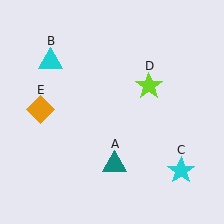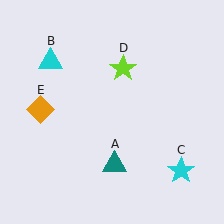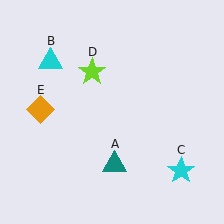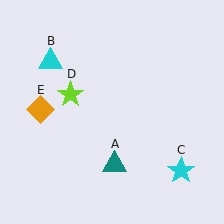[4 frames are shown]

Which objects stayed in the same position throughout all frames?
Teal triangle (object A) and cyan triangle (object B) and cyan star (object C) and orange diamond (object E) remained stationary.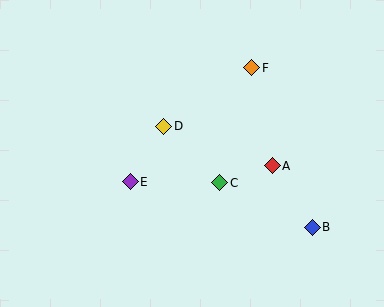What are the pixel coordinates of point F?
Point F is at (252, 68).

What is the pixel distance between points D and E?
The distance between D and E is 65 pixels.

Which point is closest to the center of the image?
Point D at (164, 126) is closest to the center.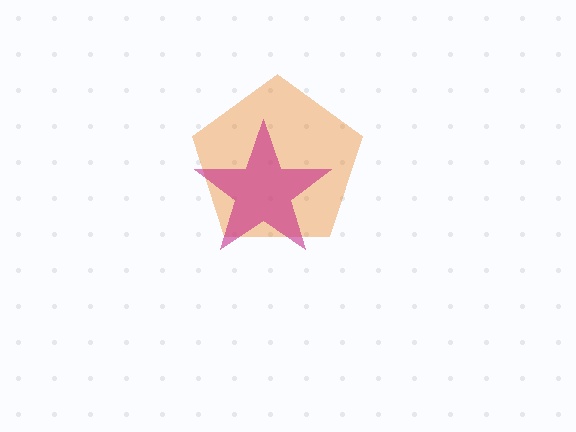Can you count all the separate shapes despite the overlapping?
Yes, there are 2 separate shapes.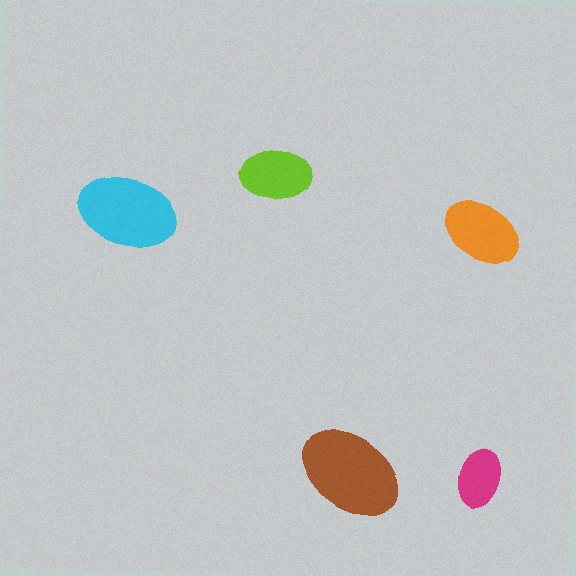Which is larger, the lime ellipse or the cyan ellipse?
The cyan one.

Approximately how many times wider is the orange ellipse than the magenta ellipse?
About 1.5 times wider.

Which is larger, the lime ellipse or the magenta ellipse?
The lime one.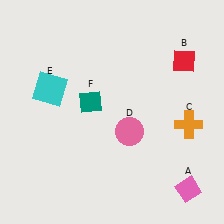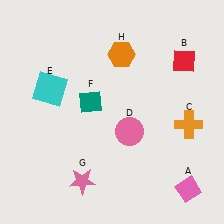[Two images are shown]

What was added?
A pink star (G), an orange hexagon (H) were added in Image 2.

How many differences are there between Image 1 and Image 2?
There are 2 differences between the two images.